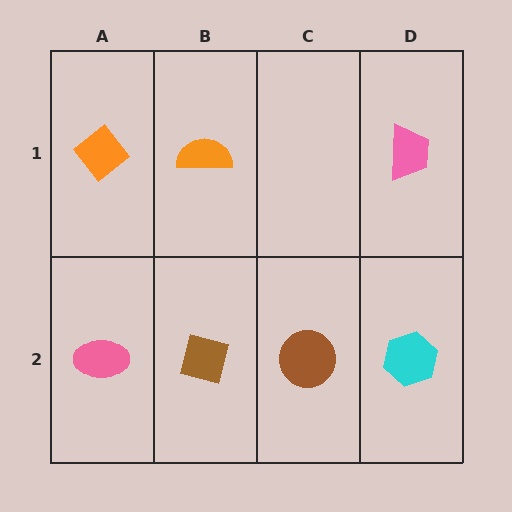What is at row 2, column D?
A cyan hexagon.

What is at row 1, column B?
An orange semicircle.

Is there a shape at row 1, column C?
No, that cell is empty.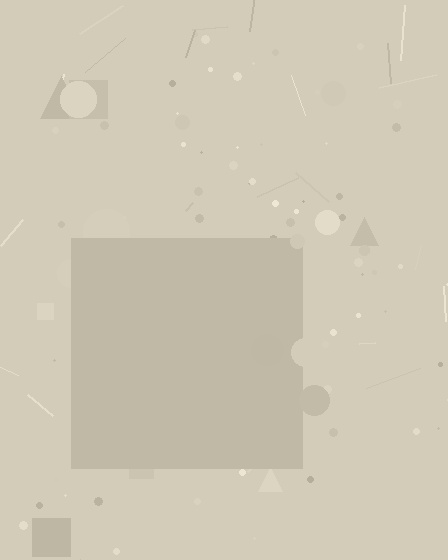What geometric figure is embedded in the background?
A square is embedded in the background.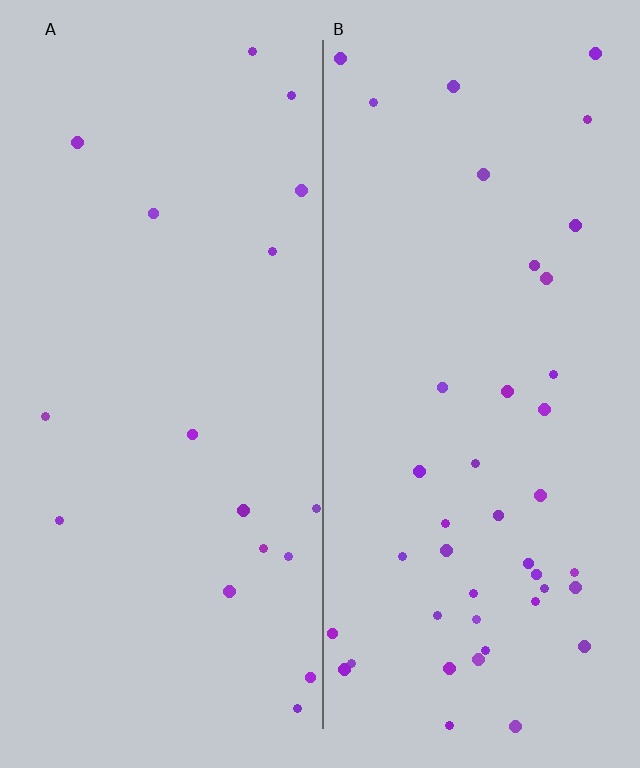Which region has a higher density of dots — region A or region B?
B (the right).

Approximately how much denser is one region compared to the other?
Approximately 2.4× — region B over region A.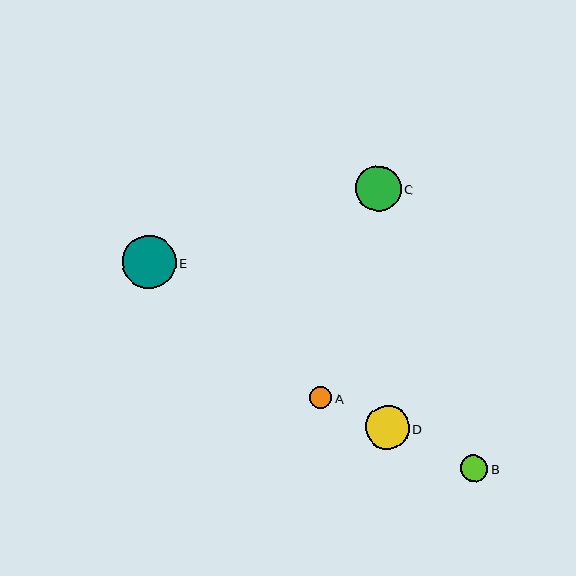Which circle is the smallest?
Circle A is the smallest with a size of approximately 22 pixels.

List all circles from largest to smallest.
From largest to smallest: E, C, D, B, A.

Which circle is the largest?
Circle E is the largest with a size of approximately 53 pixels.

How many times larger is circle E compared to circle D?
Circle E is approximately 1.2 times the size of circle D.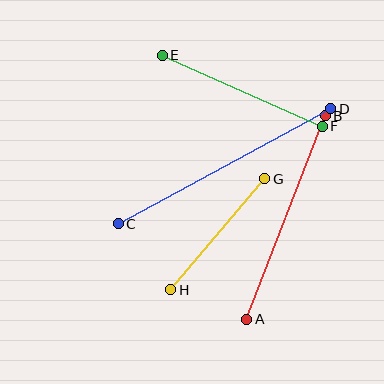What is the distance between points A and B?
The distance is approximately 218 pixels.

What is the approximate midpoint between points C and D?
The midpoint is at approximately (224, 166) pixels.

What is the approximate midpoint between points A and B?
The midpoint is at approximately (286, 218) pixels.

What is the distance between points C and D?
The distance is approximately 241 pixels.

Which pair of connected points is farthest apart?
Points C and D are farthest apart.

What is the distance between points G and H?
The distance is approximately 145 pixels.